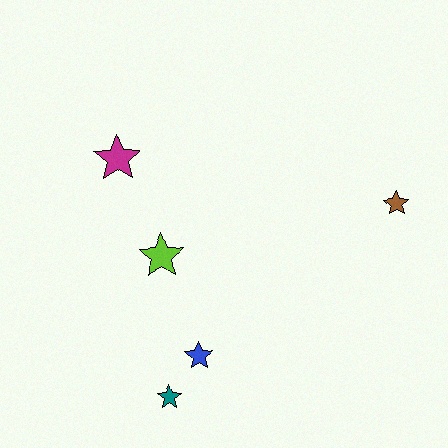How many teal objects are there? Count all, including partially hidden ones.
There is 1 teal object.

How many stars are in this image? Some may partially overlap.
There are 5 stars.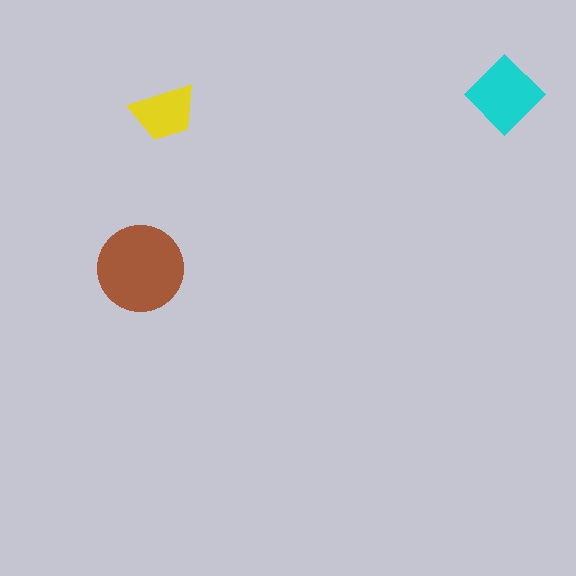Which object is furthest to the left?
The brown circle is leftmost.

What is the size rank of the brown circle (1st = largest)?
1st.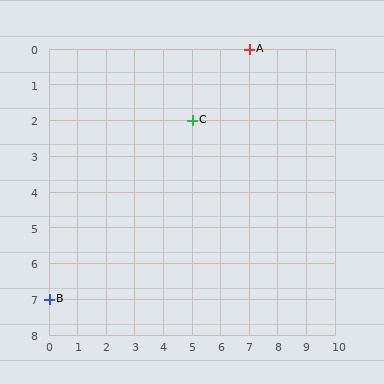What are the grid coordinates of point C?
Point C is at grid coordinates (5, 2).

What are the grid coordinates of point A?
Point A is at grid coordinates (7, 0).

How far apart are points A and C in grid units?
Points A and C are 2 columns and 2 rows apart (about 2.8 grid units diagonally).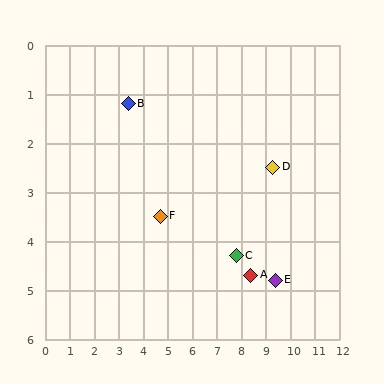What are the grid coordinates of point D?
Point D is at approximately (9.3, 2.5).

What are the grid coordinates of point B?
Point B is at approximately (3.4, 1.2).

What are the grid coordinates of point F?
Point F is at approximately (4.7, 3.5).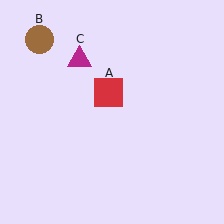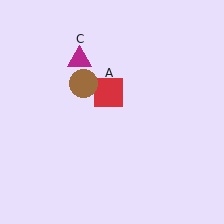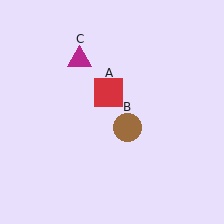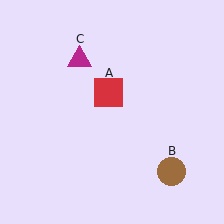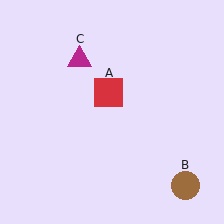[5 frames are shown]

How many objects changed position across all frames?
1 object changed position: brown circle (object B).